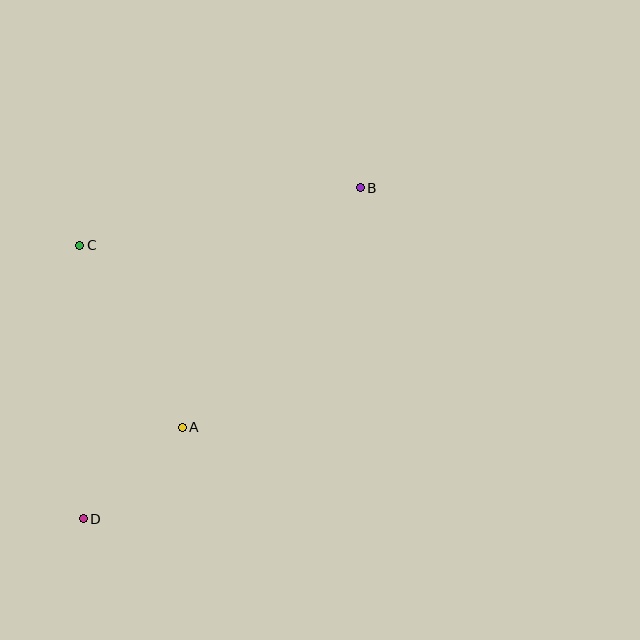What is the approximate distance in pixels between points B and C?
The distance between B and C is approximately 286 pixels.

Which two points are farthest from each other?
Points B and D are farthest from each other.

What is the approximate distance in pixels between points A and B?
The distance between A and B is approximately 298 pixels.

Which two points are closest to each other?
Points A and D are closest to each other.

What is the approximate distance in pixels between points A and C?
The distance between A and C is approximately 209 pixels.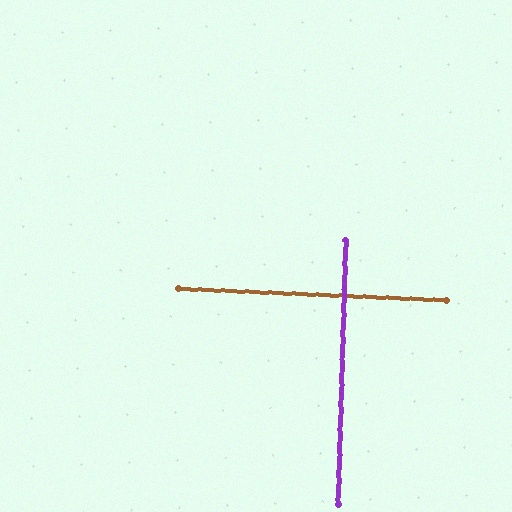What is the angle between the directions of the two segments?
Approximately 89 degrees.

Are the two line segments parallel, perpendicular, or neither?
Perpendicular — they meet at approximately 89°.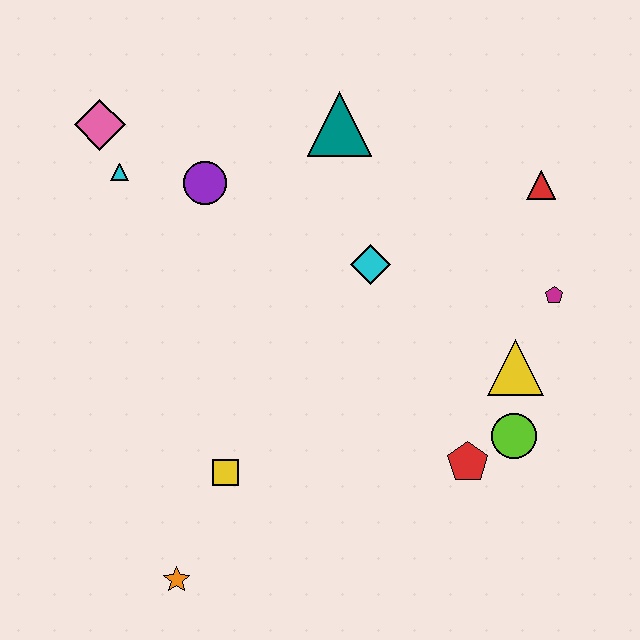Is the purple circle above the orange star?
Yes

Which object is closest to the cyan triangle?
The pink diamond is closest to the cyan triangle.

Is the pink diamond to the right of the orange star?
No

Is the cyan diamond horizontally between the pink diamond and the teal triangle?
No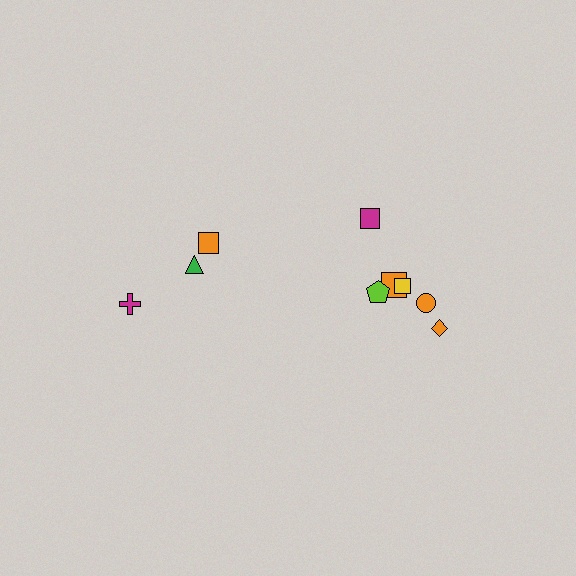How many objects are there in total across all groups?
There are 9 objects.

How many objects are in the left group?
There are 3 objects.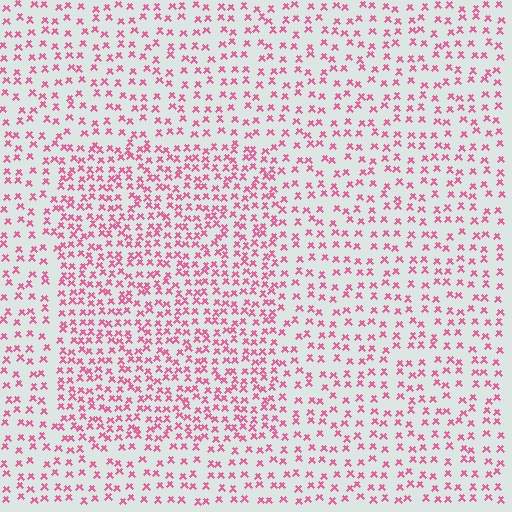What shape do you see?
I see a rectangle.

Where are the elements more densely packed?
The elements are more densely packed inside the rectangle boundary.